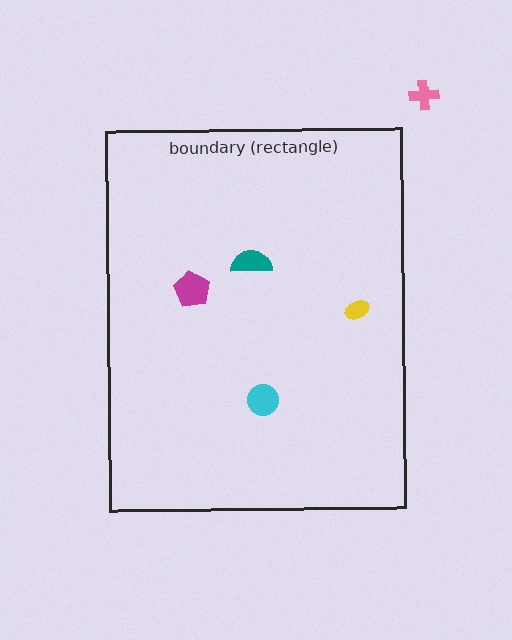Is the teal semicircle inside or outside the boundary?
Inside.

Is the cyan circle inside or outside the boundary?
Inside.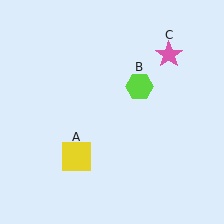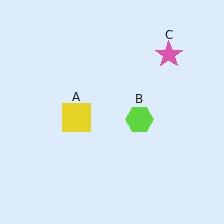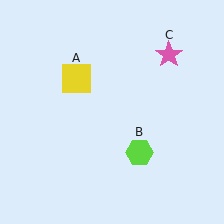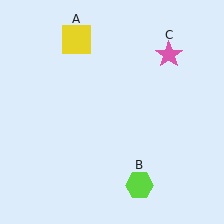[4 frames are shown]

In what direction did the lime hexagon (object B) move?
The lime hexagon (object B) moved down.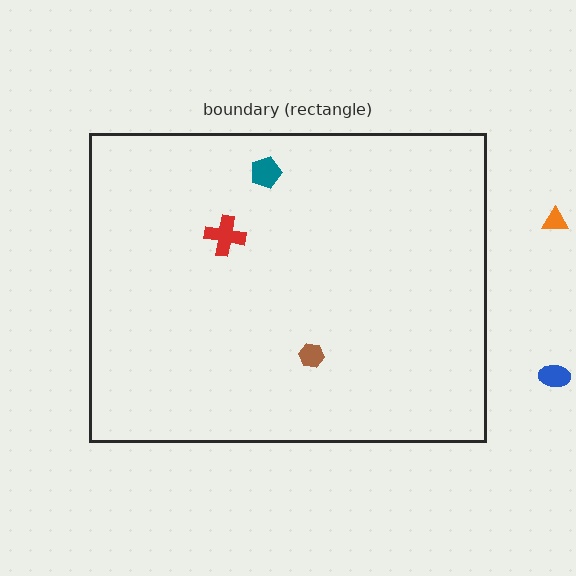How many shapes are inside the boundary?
3 inside, 2 outside.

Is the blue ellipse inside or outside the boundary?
Outside.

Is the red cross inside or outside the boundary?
Inside.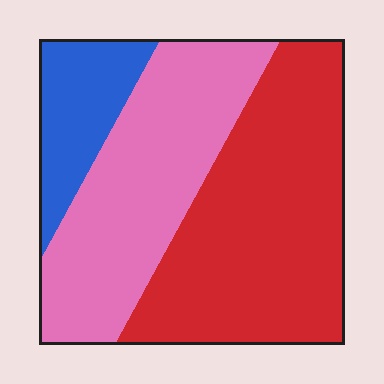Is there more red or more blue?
Red.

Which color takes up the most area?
Red, at roughly 50%.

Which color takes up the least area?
Blue, at roughly 15%.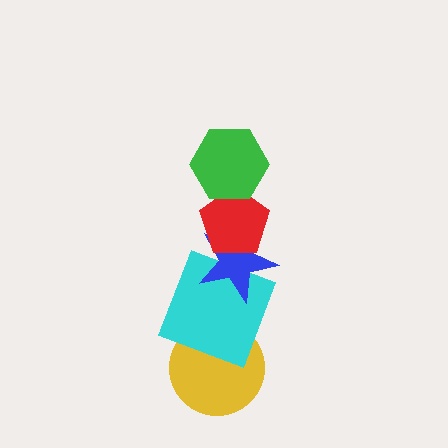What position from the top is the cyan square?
The cyan square is 4th from the top.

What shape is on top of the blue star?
The red pentagon is on top of the blue star.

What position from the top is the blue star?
The blue star is 3rd from the top.